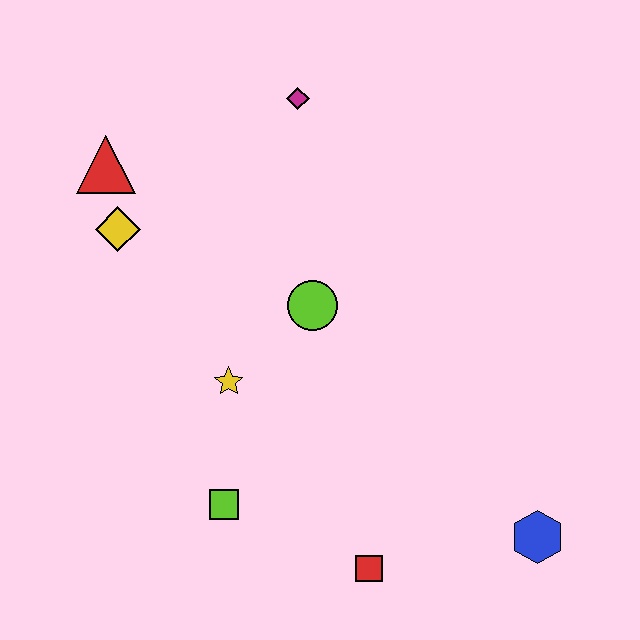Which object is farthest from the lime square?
The magenta diamond is farthest from the lime square.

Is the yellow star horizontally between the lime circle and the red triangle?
Yes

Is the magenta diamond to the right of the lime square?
Yes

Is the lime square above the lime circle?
No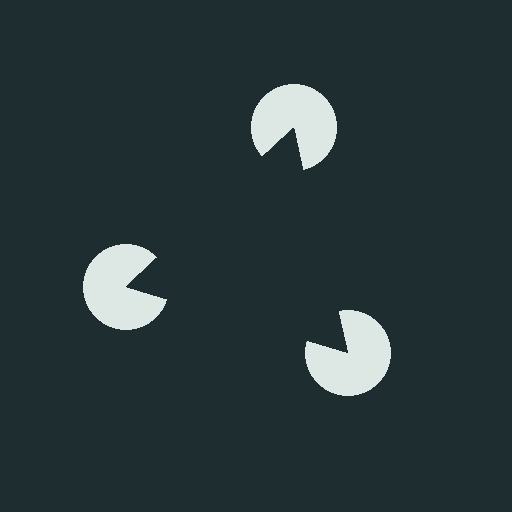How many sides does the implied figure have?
3 sides.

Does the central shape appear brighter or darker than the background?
It typically appears slightly darker than the background, even though no actual brightness change is drawn.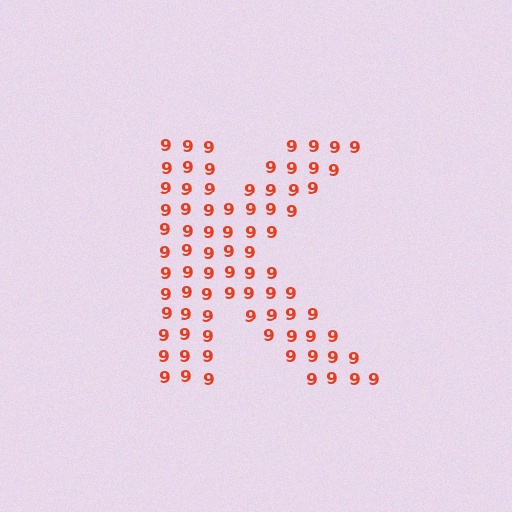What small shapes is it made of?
It is made of small digit 9's.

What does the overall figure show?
The overall figure shows the letter K.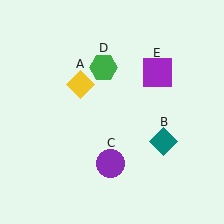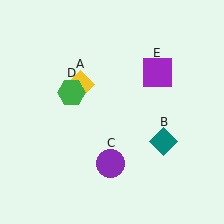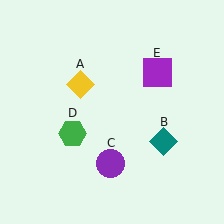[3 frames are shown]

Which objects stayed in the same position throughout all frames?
Yellow diamond (object A) and teal diamond (object B) and purple circle (object C) and purple square (object E) remained stationary.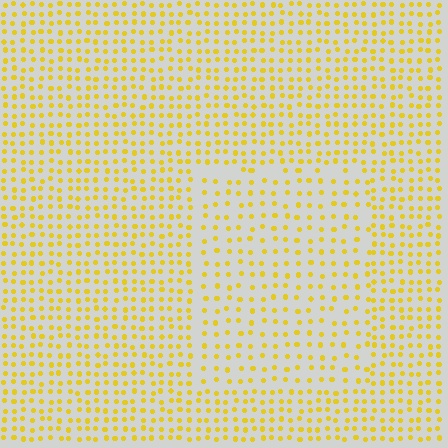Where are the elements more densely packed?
The elements are more densely packed outside the rectangle boundary.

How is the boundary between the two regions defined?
The boundary is defined by a change in element density (approximately 1.6x ratio). All elements are the same color, size, and shape.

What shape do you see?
I see a rectangle.